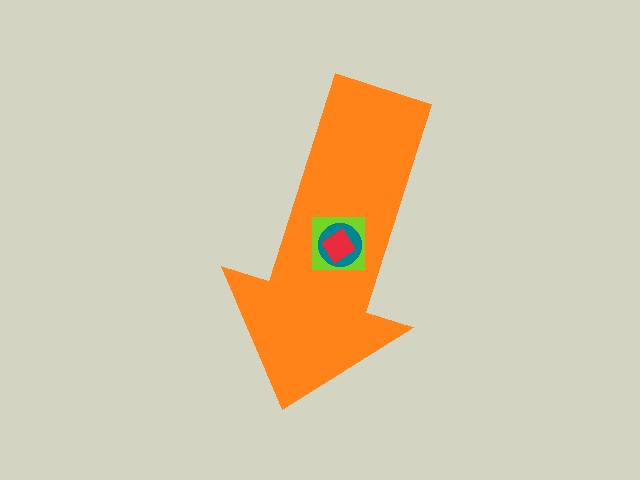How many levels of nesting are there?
4.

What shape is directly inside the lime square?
The teal circle.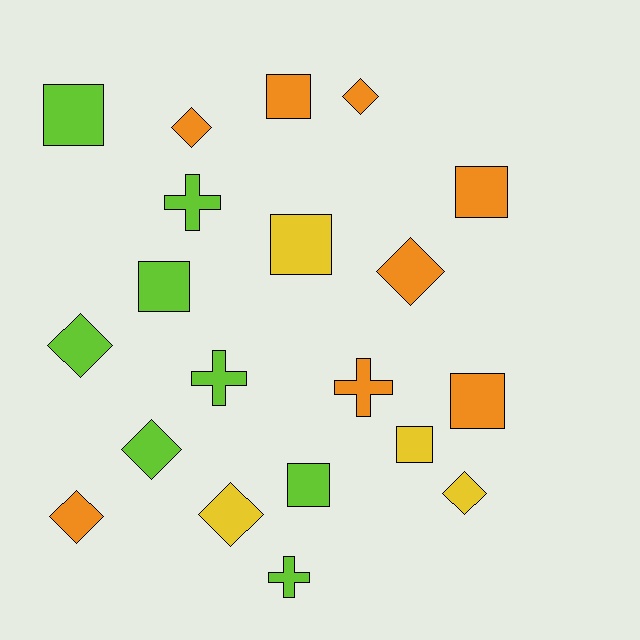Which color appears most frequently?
Orange, with 8 objects.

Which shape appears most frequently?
Diamond, with 8 objects.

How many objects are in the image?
There are 20 objects.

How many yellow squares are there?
There are 2 yellow squares.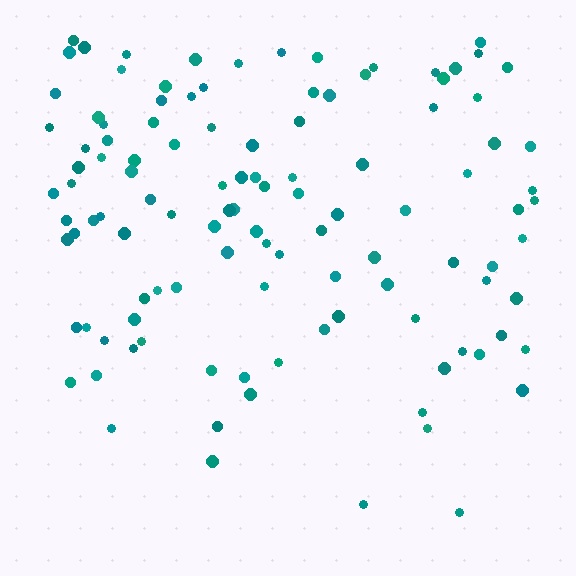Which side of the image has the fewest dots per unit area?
The bottom.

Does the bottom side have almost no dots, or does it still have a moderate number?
Still a moderate number, just noticeably fewer than the top.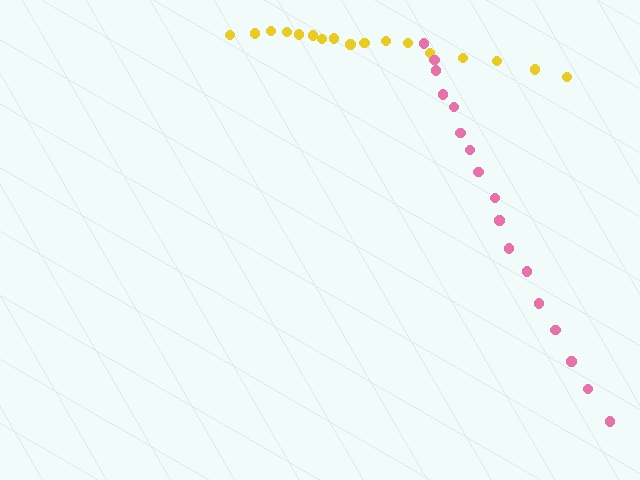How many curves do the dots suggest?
There are 2 distinct paths.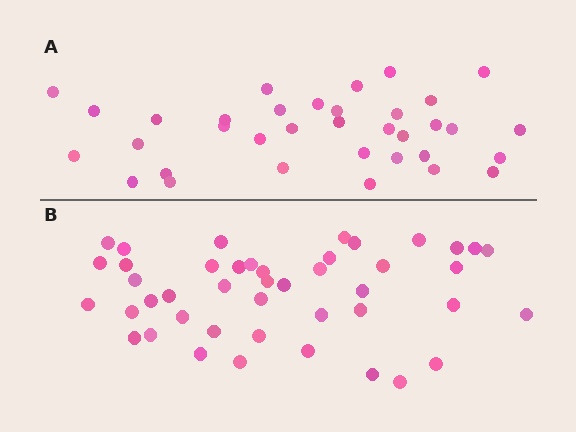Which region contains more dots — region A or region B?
Region B (the bottom region) has more dots.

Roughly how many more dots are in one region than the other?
Region B has roughly 8 or so more dots than region A.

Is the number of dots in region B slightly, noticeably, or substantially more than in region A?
Region B has noticeably more, but not dramatically so. The ratio is roughly 1.3 to 1.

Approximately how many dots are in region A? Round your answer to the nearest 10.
About 40 dots. (The exact count is 35, which rounds to 40.)